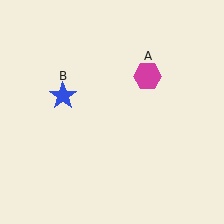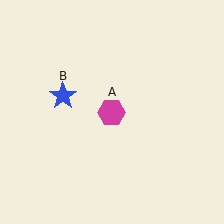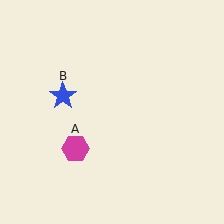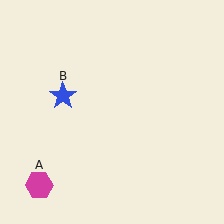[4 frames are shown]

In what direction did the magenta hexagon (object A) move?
The magenta hexagon (object A) moved down and to the left.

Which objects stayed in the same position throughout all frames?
Blue star (object B) remained stationary.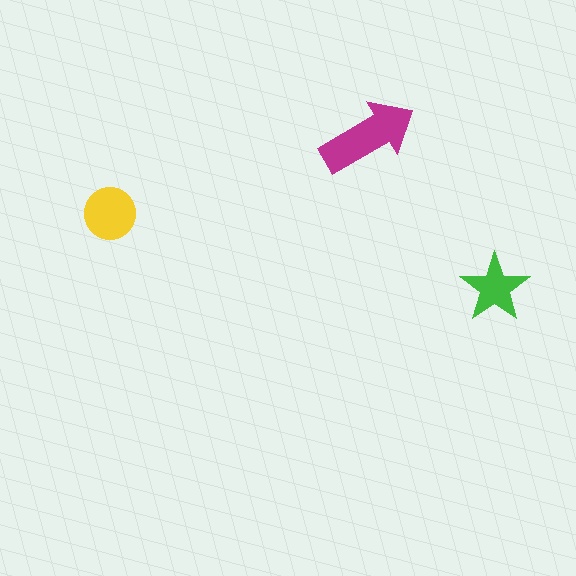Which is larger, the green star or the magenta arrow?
The magenta arrow.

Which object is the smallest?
The green star.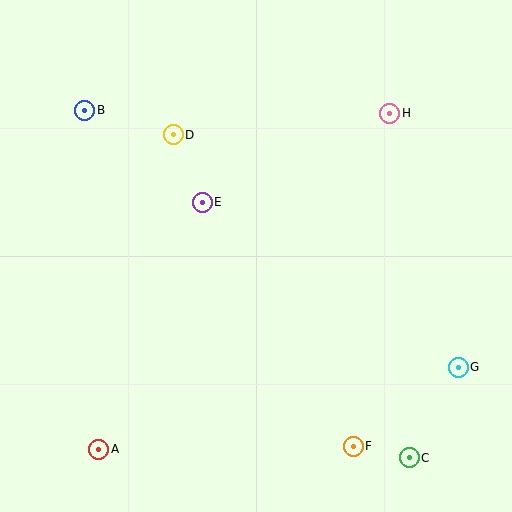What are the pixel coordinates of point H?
Point H is at (390, 113).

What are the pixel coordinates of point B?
Point B is at (85, 110).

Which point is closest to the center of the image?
Point E at (202, 202) is closest to the center.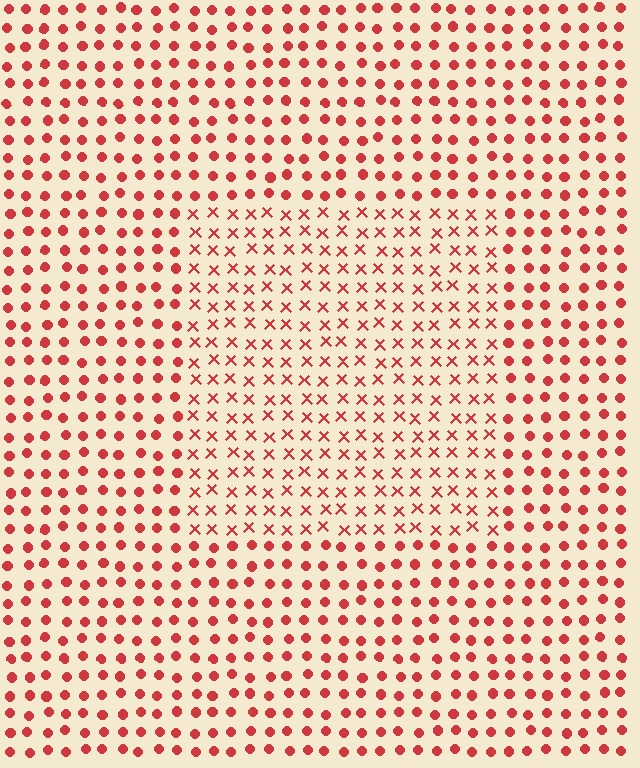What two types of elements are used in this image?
The image uses X marks inside the rectangle region and circles outside it.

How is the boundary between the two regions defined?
The boundary is defined by a change in element shape: X marks inside vs. circles outside. All elements share the same color and spacing.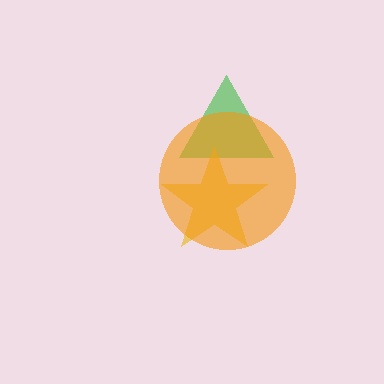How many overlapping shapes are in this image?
There are 3 overlapping shapes in the image.